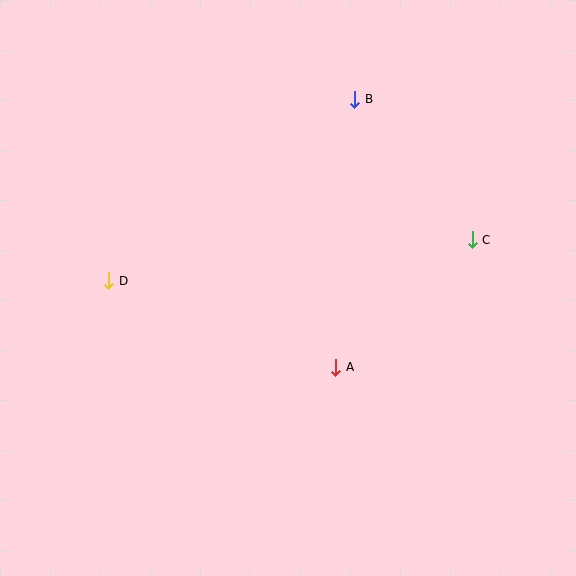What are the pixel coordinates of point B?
Point B is at (355, 99).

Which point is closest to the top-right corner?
Point B is closest to the top-right corner.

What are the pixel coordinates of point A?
Point A is at (335, 367).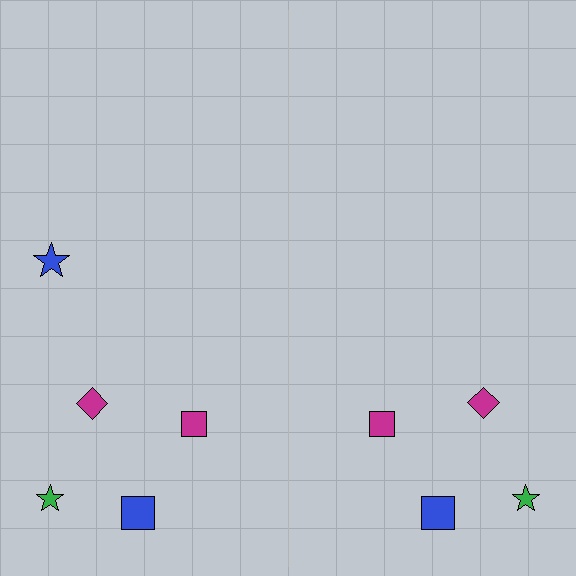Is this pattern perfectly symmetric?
No, the pattern is not perfectly symmetric. A blue star is missing from the right side.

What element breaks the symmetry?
A blue star is missing from the right side.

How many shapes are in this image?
There are 9 shapes in this image.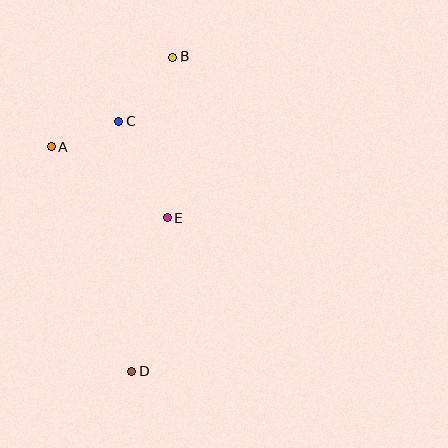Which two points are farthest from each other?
Points B and D are farthest from each other.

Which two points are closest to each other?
Points A and C are closest to each other.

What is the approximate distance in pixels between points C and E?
The distance between C and E is approximately 107 pixels.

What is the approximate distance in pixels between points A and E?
The distance between A and E is approximately 136 pixels.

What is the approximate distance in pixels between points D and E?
The distance between D and E is approximately 158 pixels.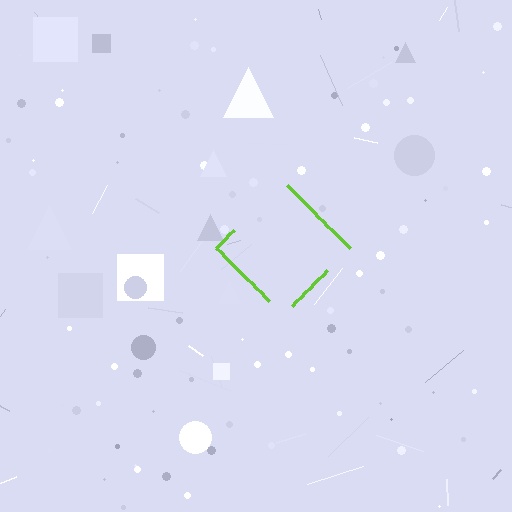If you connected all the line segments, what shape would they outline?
They would outline a diamond.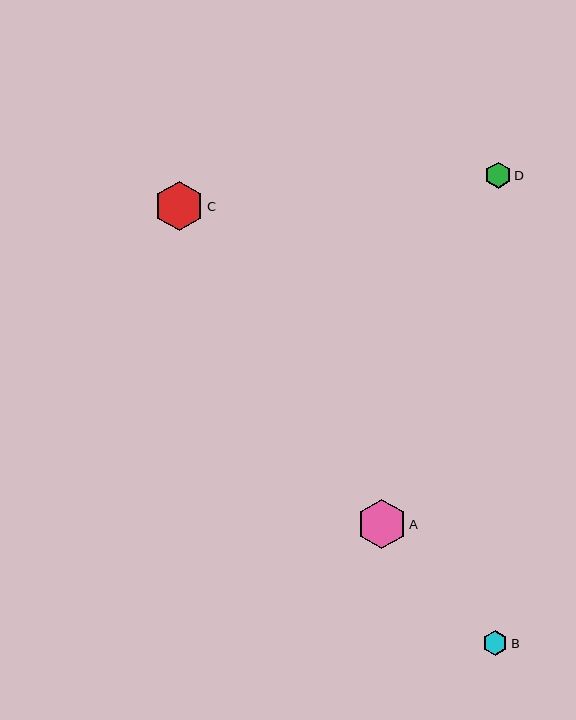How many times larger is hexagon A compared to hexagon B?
Hexagon A is approximately 2.0 times the size of hexagon B.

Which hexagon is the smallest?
Hexagon B is the smallest with a size of approximately 25 pixels.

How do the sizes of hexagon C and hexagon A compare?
Hexagon C and hexagon A are approximately the same size.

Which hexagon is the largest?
Hexagon C is the largest with a size of approximately 50 pixels.